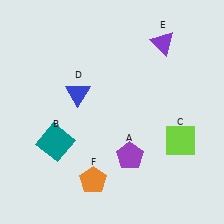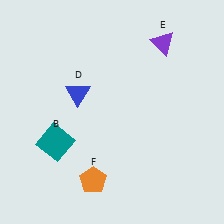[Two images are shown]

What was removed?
The lime square (C), the purple pentagon (A) were removed in Image 2.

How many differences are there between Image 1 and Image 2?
There are 2 differences between the two images.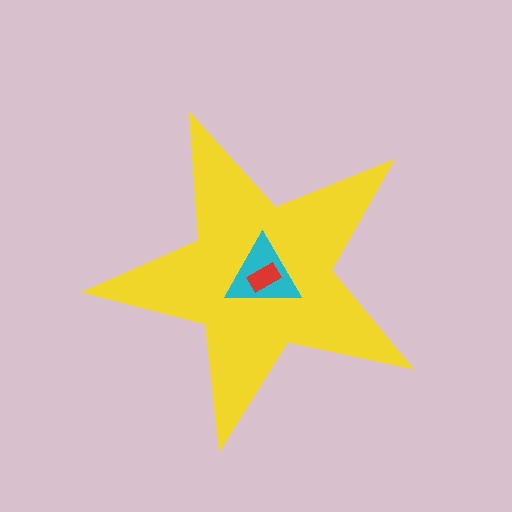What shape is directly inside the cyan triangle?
The red rectangle.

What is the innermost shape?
The red rectangle.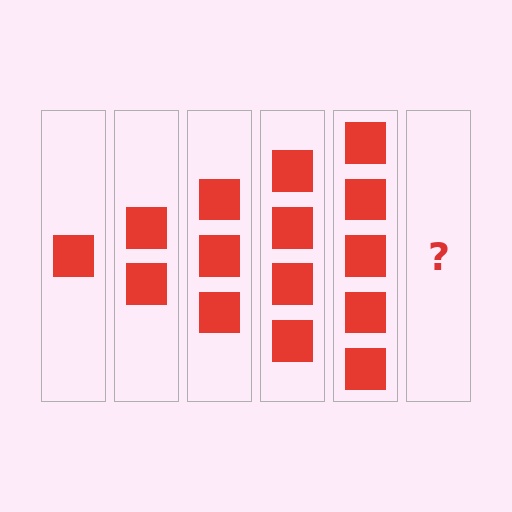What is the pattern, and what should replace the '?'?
The pattern is that each step adds one more square. The '?' should be 6 squares.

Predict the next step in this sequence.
The next step is 6 squares.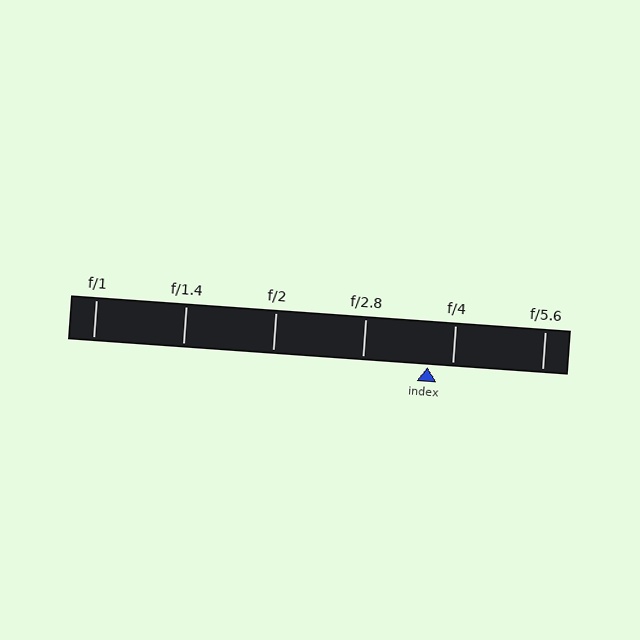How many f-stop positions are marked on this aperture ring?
There are 6 f-stop positions marked.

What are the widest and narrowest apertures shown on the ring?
The widest aperture shown is f/1 and the narrowest is f/5.6.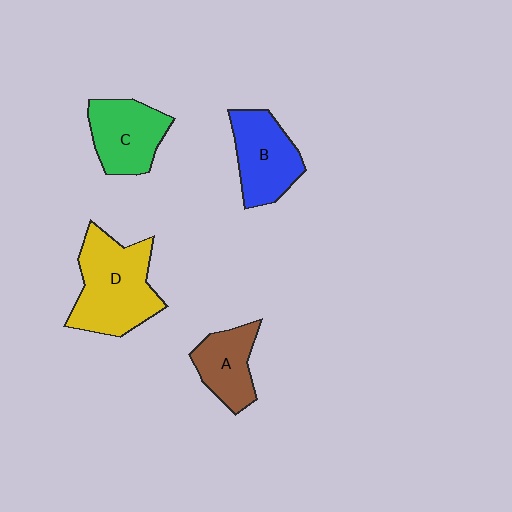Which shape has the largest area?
Shape D (yellow).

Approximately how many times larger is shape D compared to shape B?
Approximately 1.4 times.